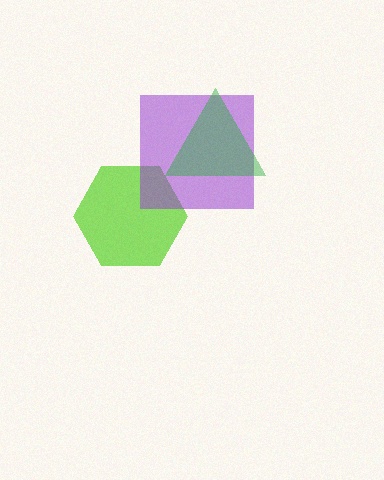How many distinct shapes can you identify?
There are 3 distinct shapes: a lime hexagon, a purple square, a green triangle.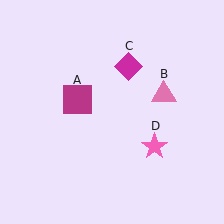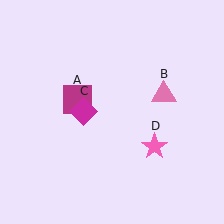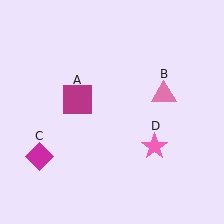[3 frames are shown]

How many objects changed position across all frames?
1 object changed position: magenta diamond (object C).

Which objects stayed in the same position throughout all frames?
Magenta square (object A) and pink triangle (object B) and pink star (object D) remained stationary.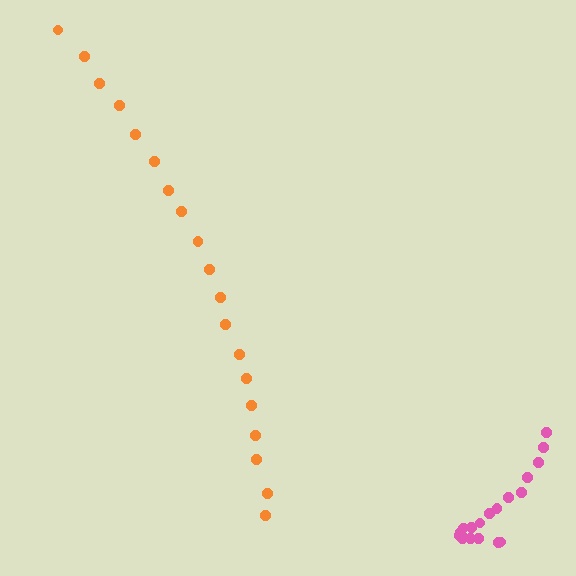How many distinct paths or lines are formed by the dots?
There are 2 distinct paths.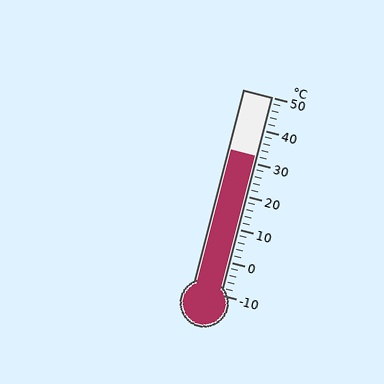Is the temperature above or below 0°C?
The temperature is above 0°C.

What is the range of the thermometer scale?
The thermometer scale ranges from -10°C to 50°C.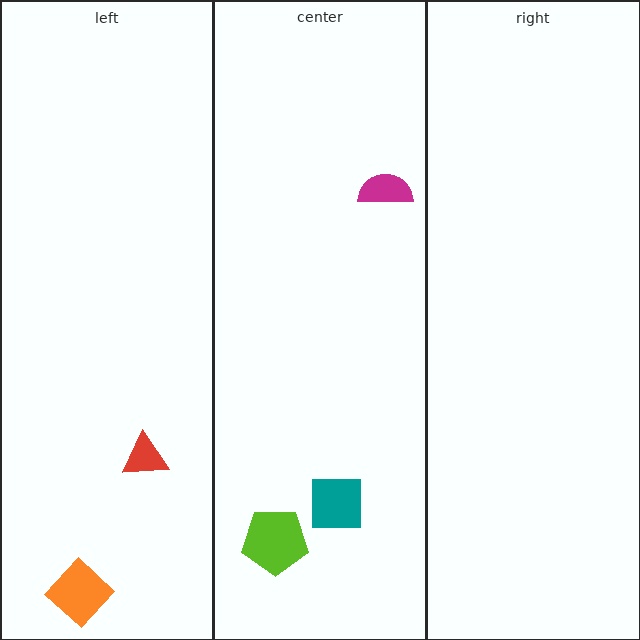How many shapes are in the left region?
2.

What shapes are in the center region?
The magenta semicircle, the lime pentagon, the teal square.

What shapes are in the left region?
The red triangle, the orange diamond.